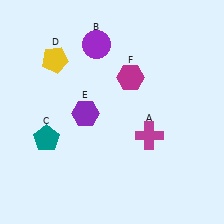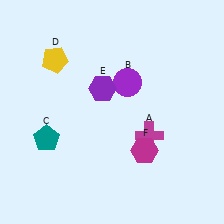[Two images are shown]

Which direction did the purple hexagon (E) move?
The purple hexagon (E) moved up.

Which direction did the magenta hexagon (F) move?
The magenta hexagon (F) moved down.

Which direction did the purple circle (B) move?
The purple circle (B) moved down.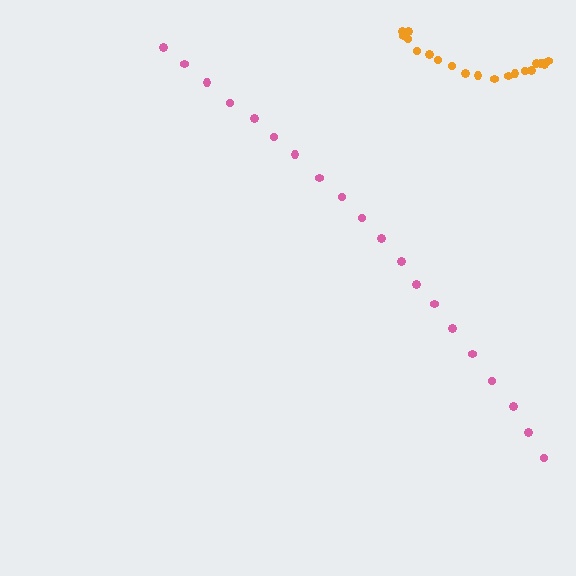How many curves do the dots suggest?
There are 2 distinct paths.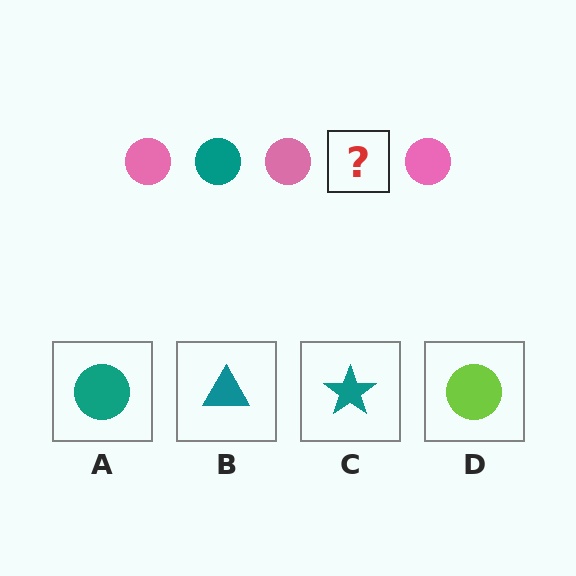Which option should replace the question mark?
Option A.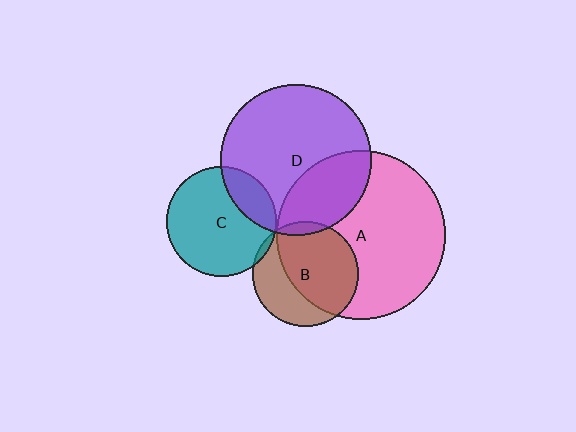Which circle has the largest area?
Circle A (pink).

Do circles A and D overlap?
Yes.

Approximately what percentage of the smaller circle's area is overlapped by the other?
Approximately 30%.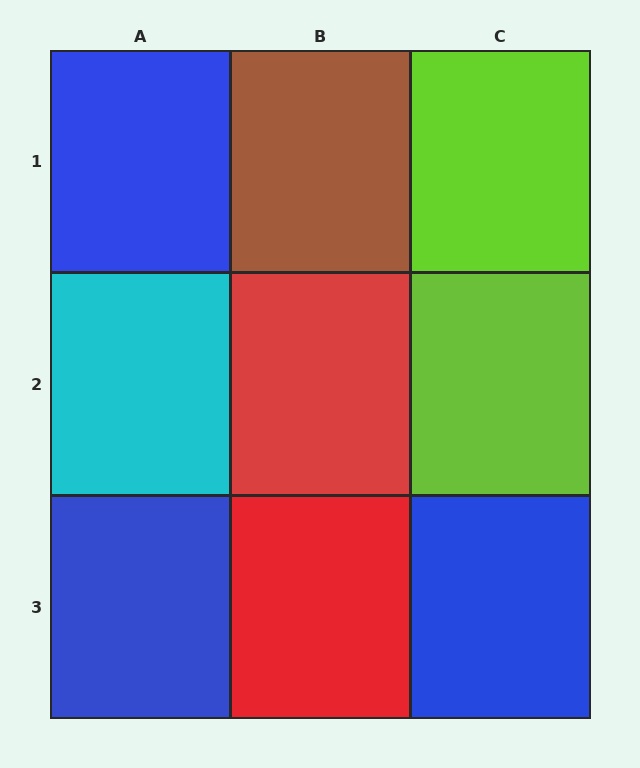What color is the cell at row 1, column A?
Blue.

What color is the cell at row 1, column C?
Lime.